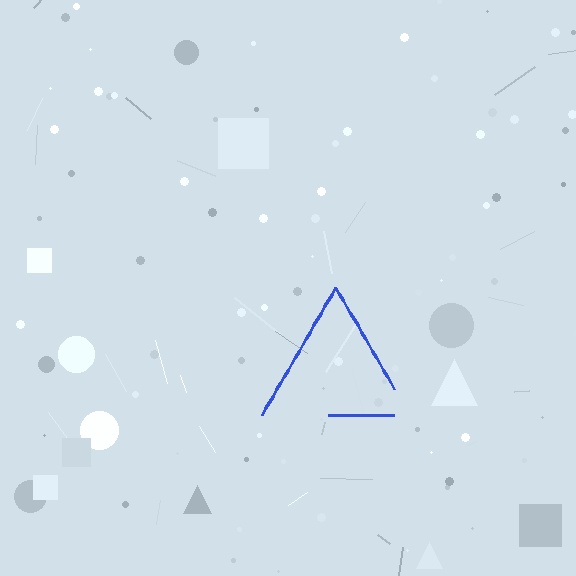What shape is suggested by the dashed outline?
The dashed outline suggests a triangle.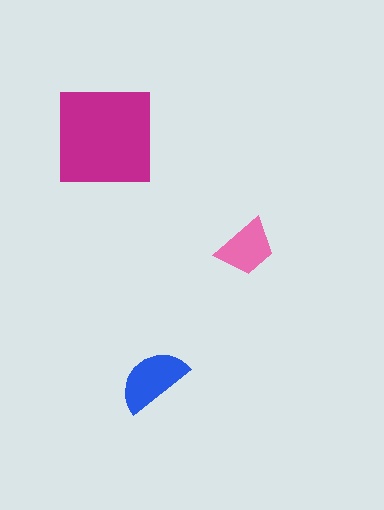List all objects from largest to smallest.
The magenta square, the blue semicircle, the pink trapezoid.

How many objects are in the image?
There are 3 objects in the image.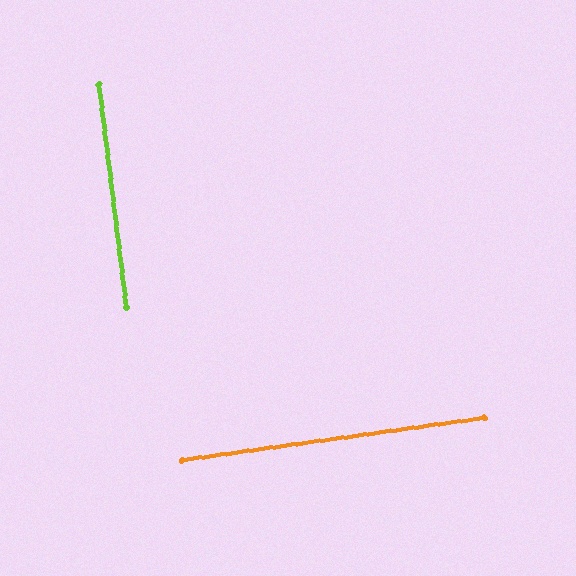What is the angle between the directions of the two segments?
Approximately 89 degrees.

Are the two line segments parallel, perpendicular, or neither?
Perpendicular — they meet at approximately 89°.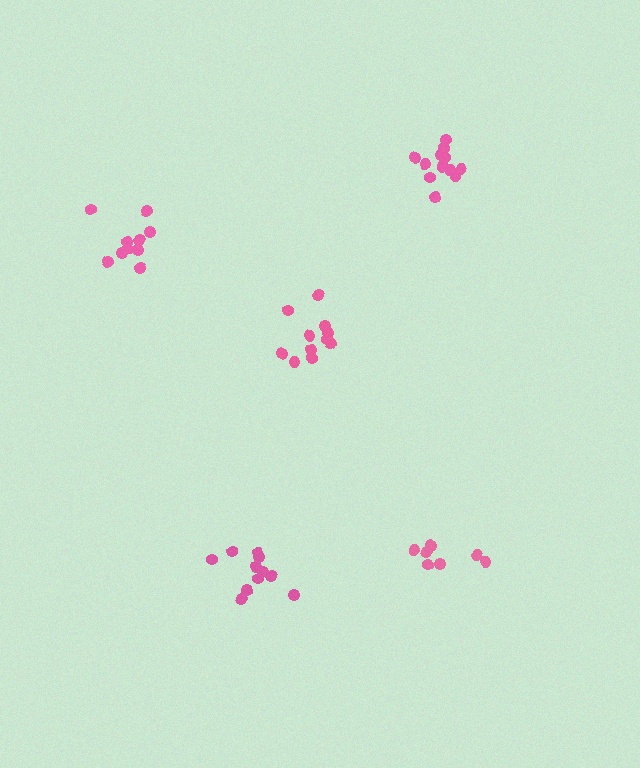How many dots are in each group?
Group 1: 7 dots, Group 2: 11 dots, Group 3: 12 dots, Group 4: 12 dots, Group 5: 10 dots (52 total).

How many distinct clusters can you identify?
There are 5 distinct clusters.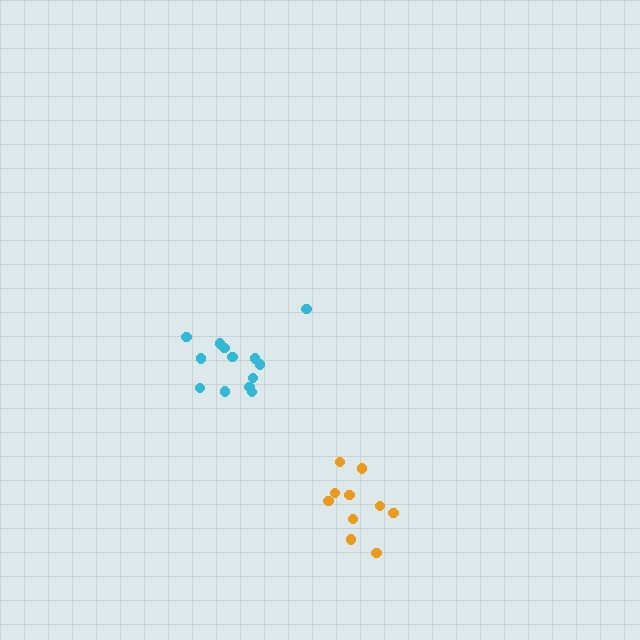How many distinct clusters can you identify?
There are 2 distinct clusters.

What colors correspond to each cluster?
The clusters are colored: orange, cyan.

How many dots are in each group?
Group 1: 10 dots, Group 2: 13 dots (23 total).